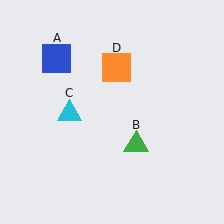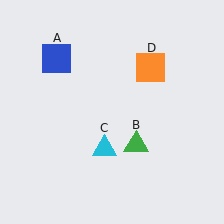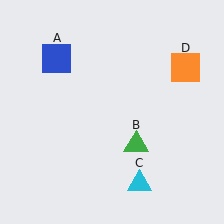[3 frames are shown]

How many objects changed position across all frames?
2 objects changed position: cyan triangle (object C), orange square (object D).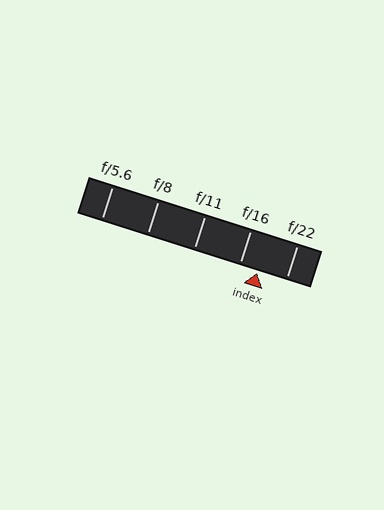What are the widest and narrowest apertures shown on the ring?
The widest aperture shown is f/5.6 and the narrowest is f/22.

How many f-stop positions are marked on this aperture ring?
There are 5 f-stop positions marked.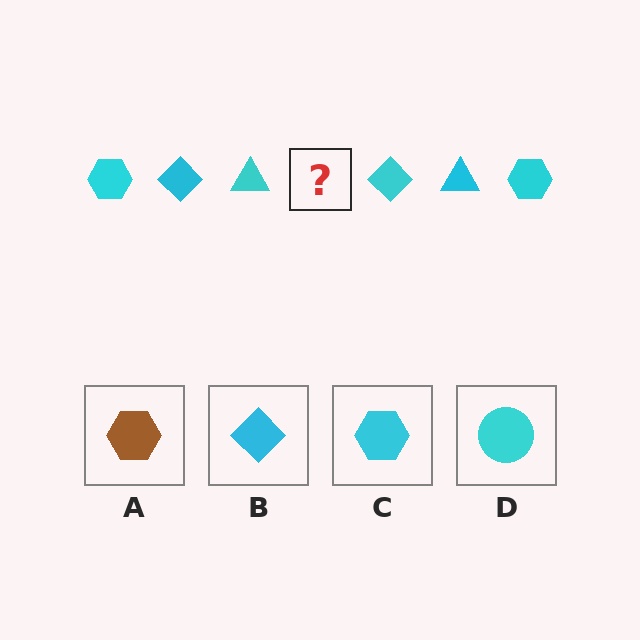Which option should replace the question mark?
Option C.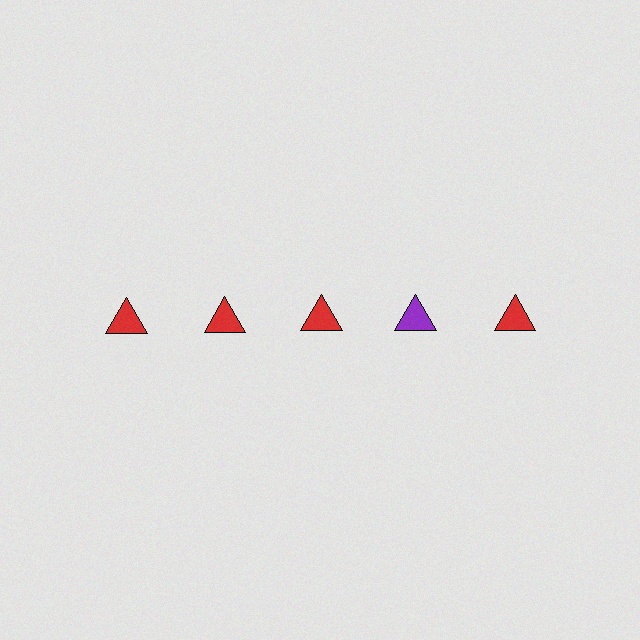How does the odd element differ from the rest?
It has a different color: purple instead of red.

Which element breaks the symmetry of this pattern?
The purple triangle in the top row, second from right column breaks the symmetry. All other shapes are red triangles.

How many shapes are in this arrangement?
There are 5 shapes arranged in a grid pattern.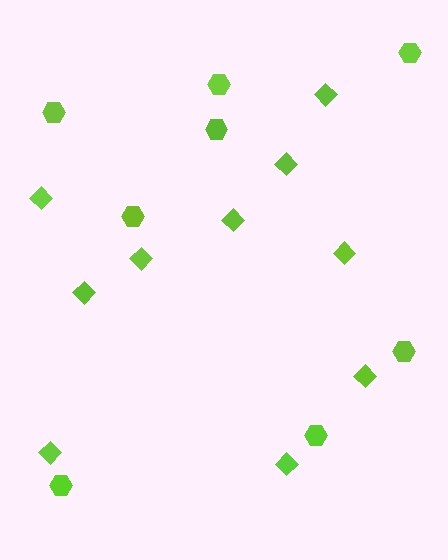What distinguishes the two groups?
There are 2 groups: one group of diamonds (10) and one group of hexagons (8).